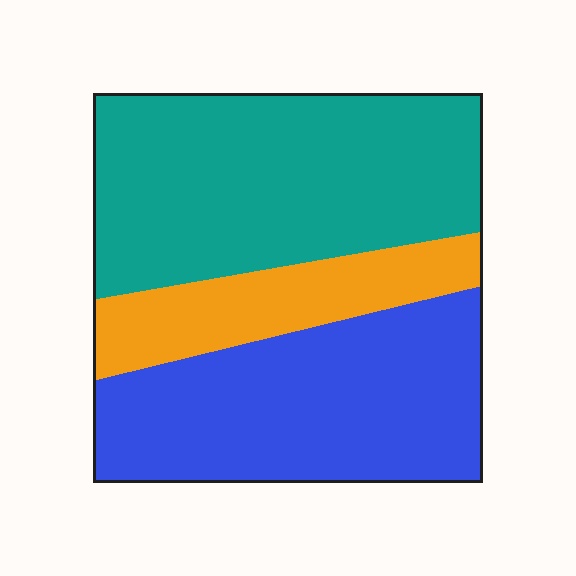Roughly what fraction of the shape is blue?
Blue takes up between a third and a half of the shape.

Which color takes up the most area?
Teal, at roughly 45%.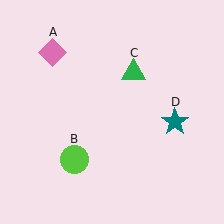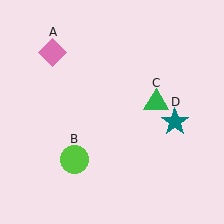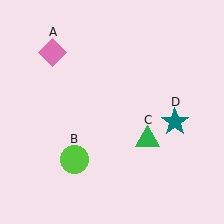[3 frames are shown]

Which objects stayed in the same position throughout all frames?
Pink diamond (object A) and lime circle (object B) and teal star (object D) remained stationary.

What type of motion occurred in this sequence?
The green triangle (object C) rotated clockwise around the center of the scene.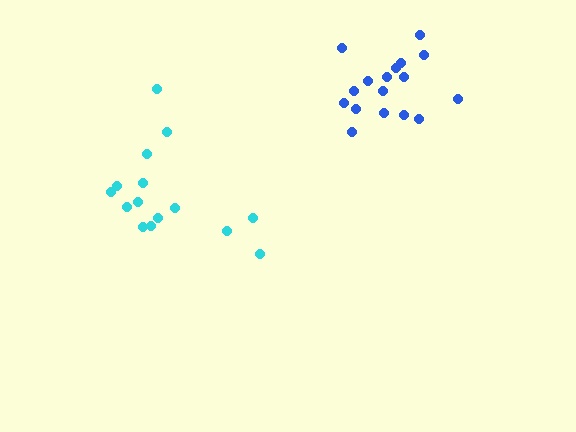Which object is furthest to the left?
The cyan cluster is leftmost.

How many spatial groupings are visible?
There are 2 spatial groupings.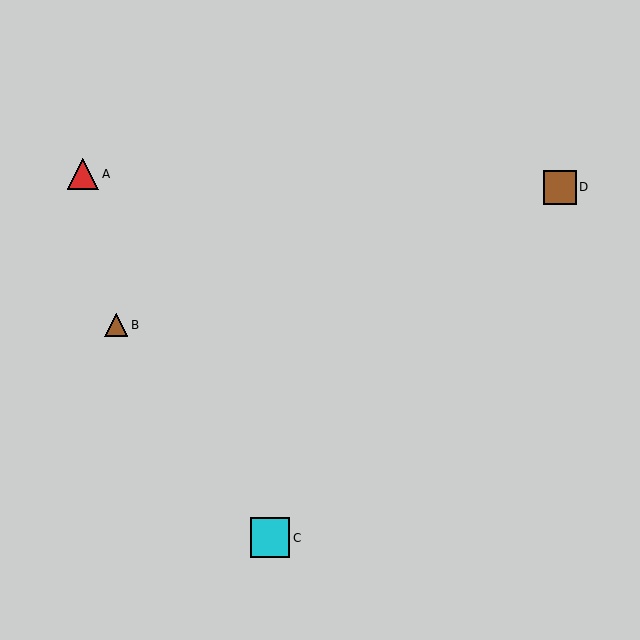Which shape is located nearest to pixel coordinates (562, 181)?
The brown square (labeled D) at (560, 187) is nearest to that location.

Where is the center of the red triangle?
The center of the red triangle is at (83, 174).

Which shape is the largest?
The cyan square (labeled C) is the largest.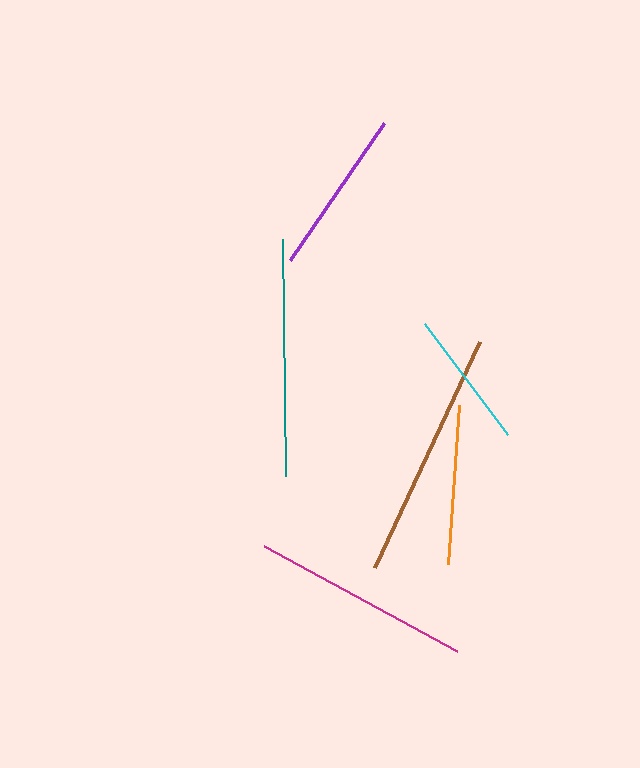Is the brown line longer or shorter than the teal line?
The brown line is longer than the teal line.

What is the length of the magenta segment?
The magenta segment is approximately 219 pixels long.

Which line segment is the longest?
The brown line is the longest at approximately 249 pixels.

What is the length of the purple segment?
The purple segment is approximately 165 pixels long.